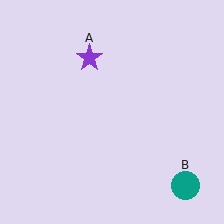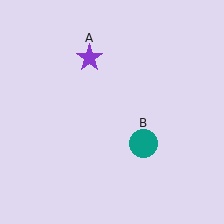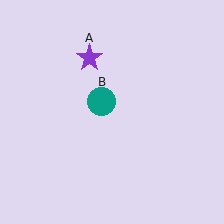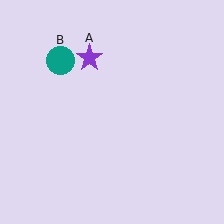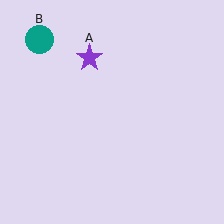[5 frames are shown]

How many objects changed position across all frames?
1 object changed position: teal circle (object B).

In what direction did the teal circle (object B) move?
The teal circle (object B) moved up and to the left.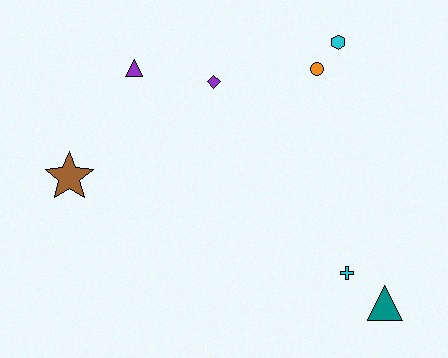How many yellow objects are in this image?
There are no yellow objects.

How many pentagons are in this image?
There are no pentagons.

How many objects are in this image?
There are 7 objects.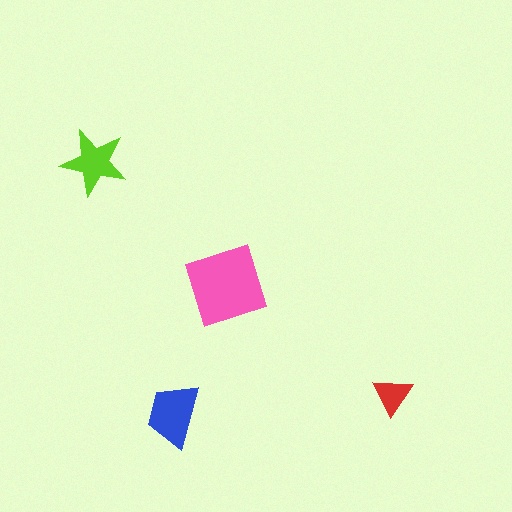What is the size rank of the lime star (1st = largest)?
3rd.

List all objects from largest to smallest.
The pink diamond, the blue trapezoid, the lime star, the red triangle.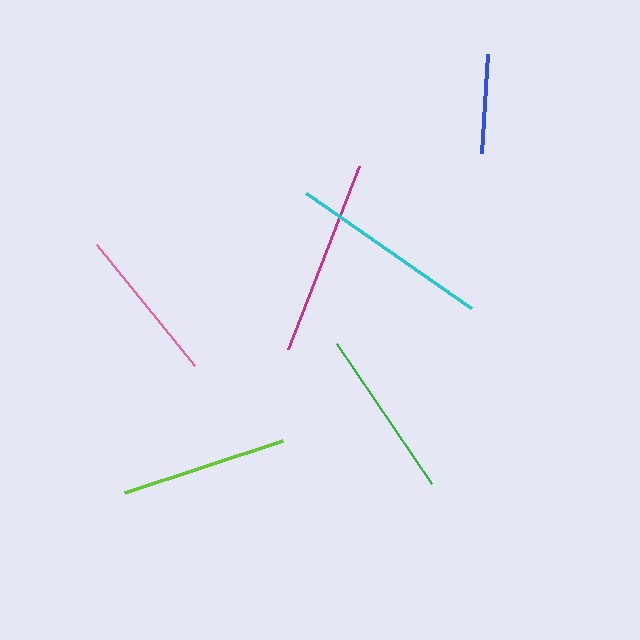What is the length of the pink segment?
The pink segment is approximately 156 pixels long.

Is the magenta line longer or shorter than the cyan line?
The cyan line is longer than the magenta line.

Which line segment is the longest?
The cyan line is the longest at approximately 202 pixels.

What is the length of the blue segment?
The blue segment is approximately 99 pixels long.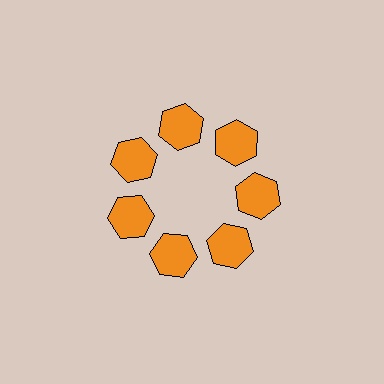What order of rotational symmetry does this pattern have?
This pattern has 7-fold rotational symmetry.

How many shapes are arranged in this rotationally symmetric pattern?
There are 7 shapes, arranged in 7 groups of 1.